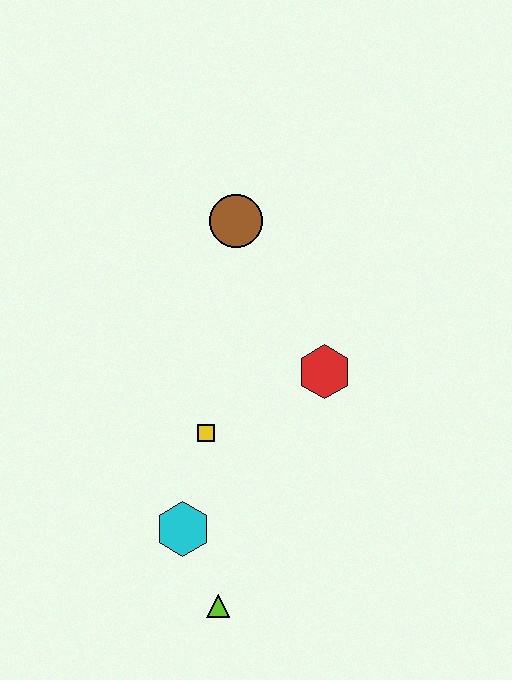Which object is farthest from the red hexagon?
The lime triangle is farthest from the red hexagon.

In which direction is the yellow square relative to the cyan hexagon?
The yellow square is above the cyan hexagon.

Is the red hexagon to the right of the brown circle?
Yes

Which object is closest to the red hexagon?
The yellow square is closest to the red hexagon.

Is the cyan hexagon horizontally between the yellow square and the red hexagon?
No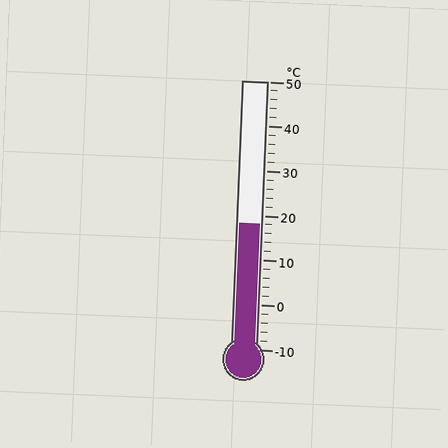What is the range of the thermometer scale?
The thermometer scale ranges from -10°C to 50°C.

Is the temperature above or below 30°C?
The temperature is below 30°C.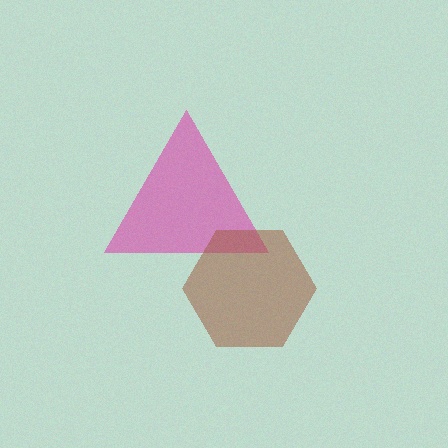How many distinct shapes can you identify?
There are 2 distinct shapes: a pink triangle, a brown hexagon.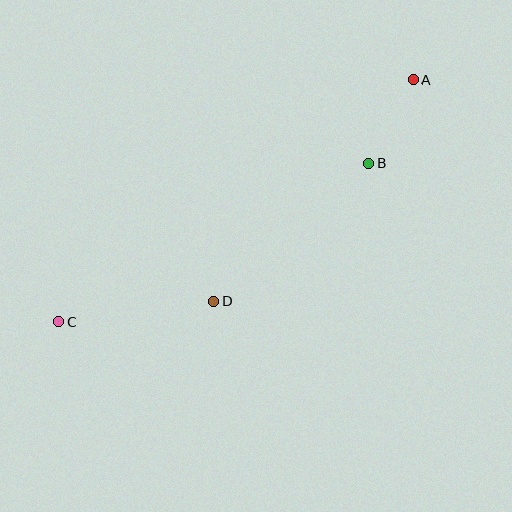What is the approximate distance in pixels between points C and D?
The distance between C and D is approximately 156 pixels.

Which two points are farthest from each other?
Points A and C are farthest from each other.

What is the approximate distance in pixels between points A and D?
The distance between A and D is approximately 298 pixels.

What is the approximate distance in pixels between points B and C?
The distance between B and C is approximately 349 pixels.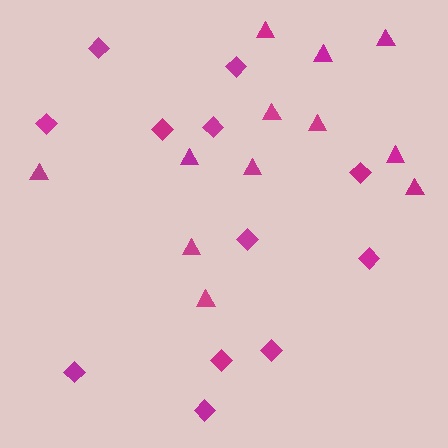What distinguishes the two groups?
There are 2 groups: one group of triangles (12) and one group of diamonds (12).